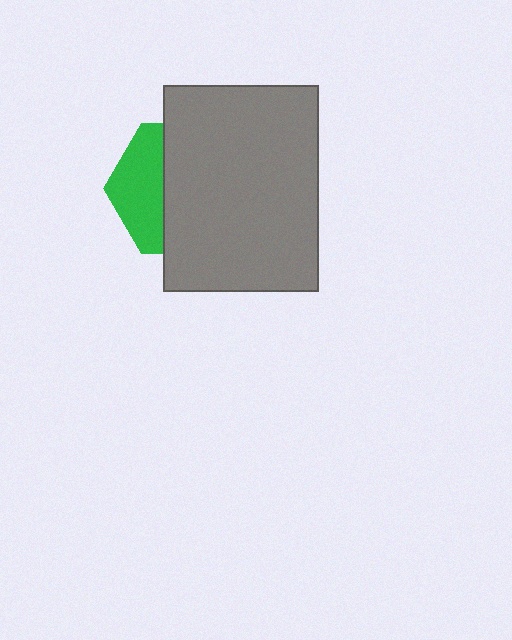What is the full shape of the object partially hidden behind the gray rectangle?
The partially hidden object is a green hexagon.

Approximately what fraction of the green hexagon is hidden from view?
Roughly 63% of the green hexagon is hidden behind the gray rectangle.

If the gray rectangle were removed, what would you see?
You would see the complete green hexagon.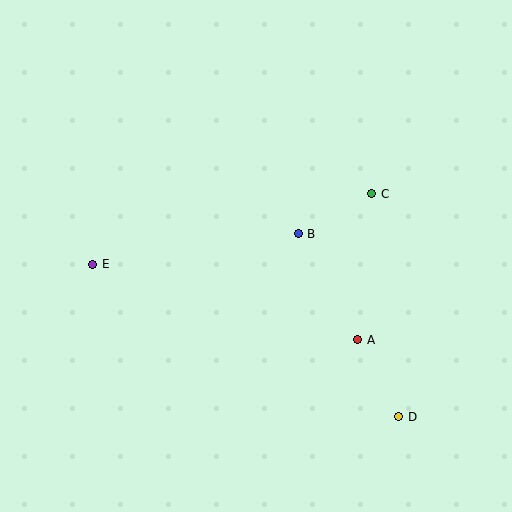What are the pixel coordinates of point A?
Point A is at (358, 340).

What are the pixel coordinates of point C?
Point C is at (372, 194).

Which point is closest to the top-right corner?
Point C is closest to the top-right corner.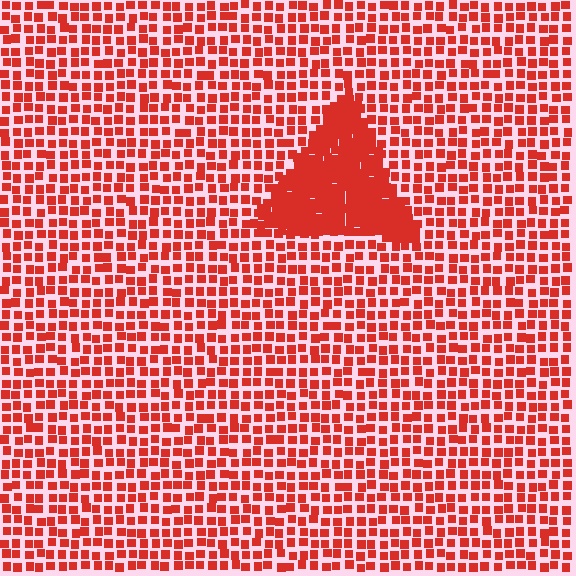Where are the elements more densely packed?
The elements are more densely packed inside the triangle boundary.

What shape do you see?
I see a triangle.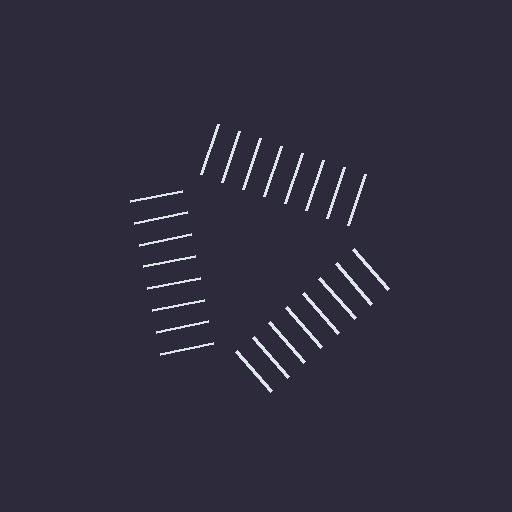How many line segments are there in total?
24 — 8 along each of the 3 edges.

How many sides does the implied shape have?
3 sides — the line-ends trace a triangle.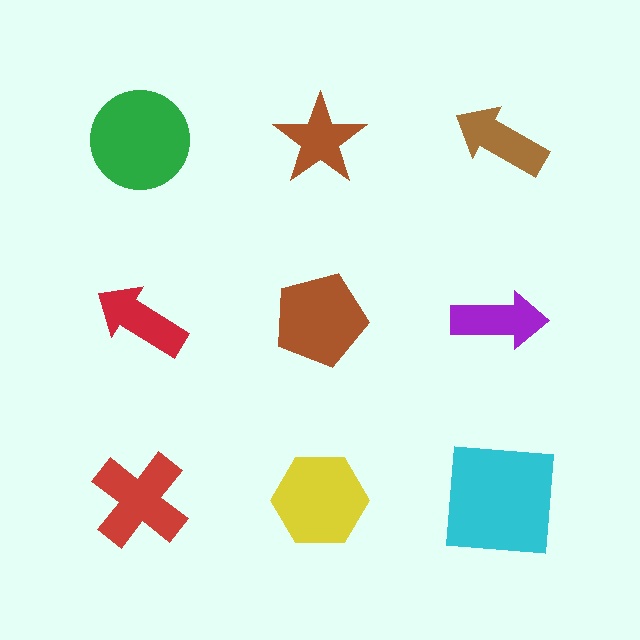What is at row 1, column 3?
A brown arrow.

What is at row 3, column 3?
A cyan square.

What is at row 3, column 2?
A yellow hexagon.